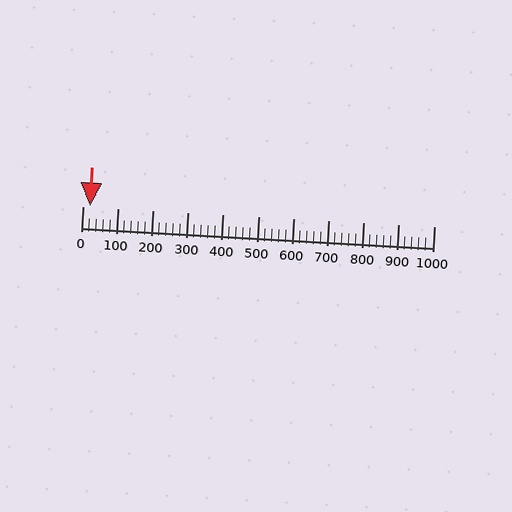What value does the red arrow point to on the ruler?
The red arrow points to approximately 20.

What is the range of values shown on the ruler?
The ruler shows values from 0 to 1000.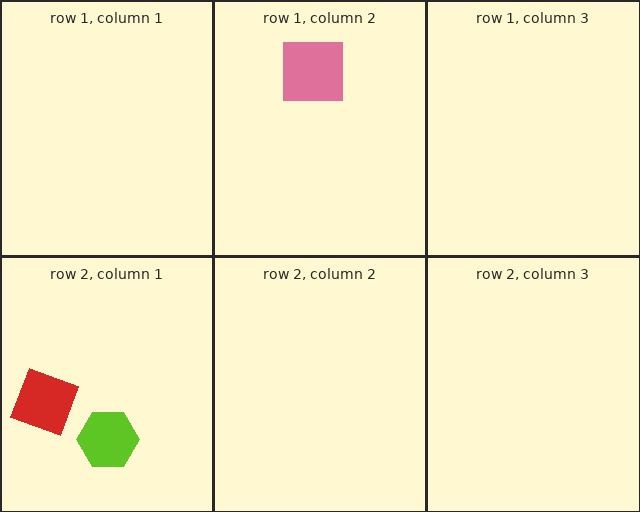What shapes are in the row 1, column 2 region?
The pink square.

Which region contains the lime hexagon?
The row 2, column 1 region.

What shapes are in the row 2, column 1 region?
The red diamond, the lime hexagon.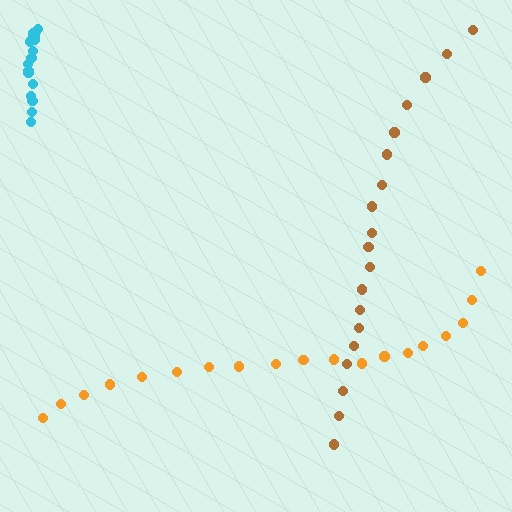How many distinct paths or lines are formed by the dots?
There are 3 distinct paths.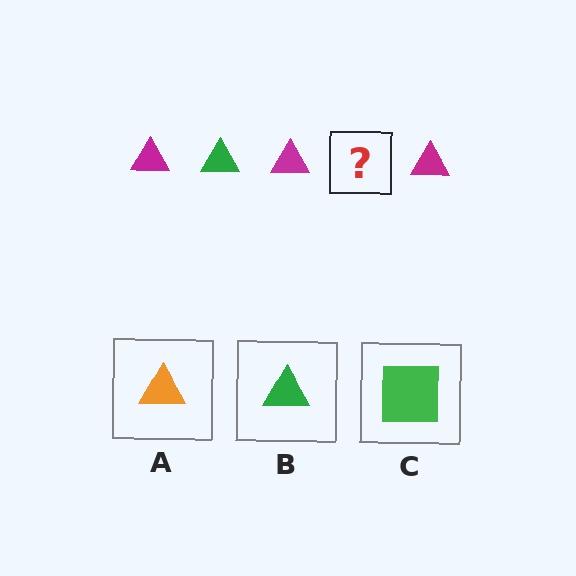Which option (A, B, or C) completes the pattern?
B.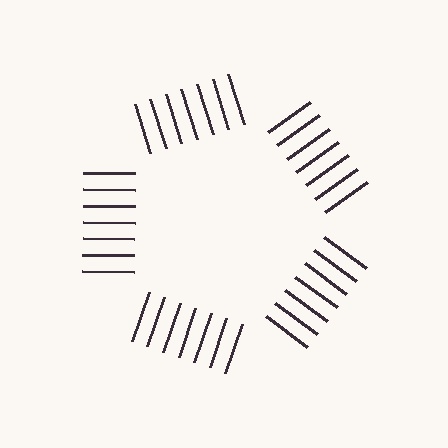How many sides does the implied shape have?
5 sides — the line-ends trace a pentagon.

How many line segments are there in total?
35 — 7 along each of the 5 edges.